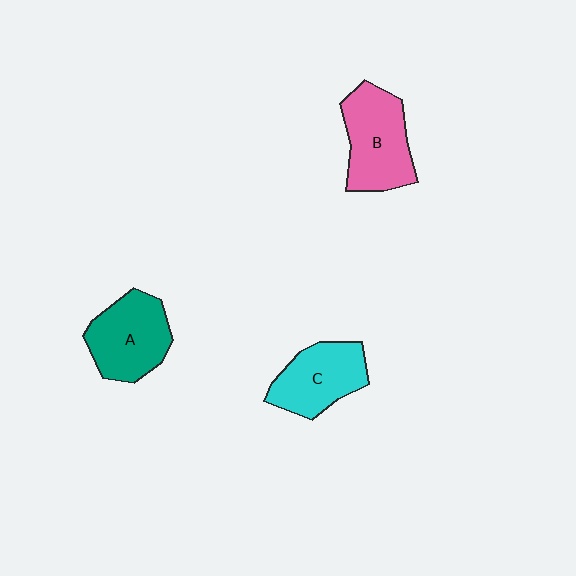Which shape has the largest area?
Shape B (pink).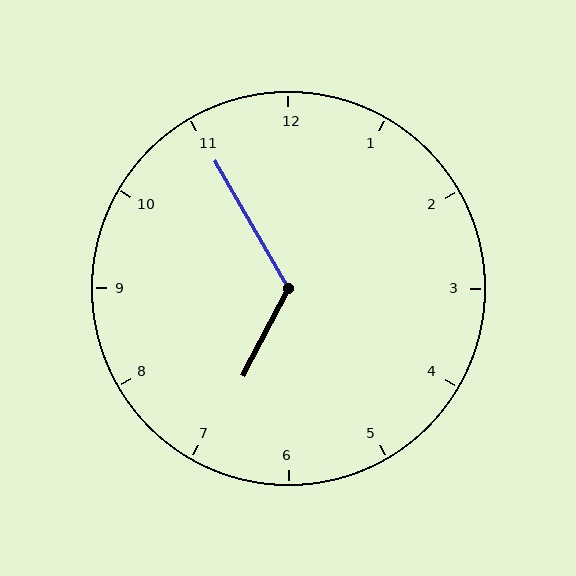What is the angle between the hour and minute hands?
Approximately 122 degrees.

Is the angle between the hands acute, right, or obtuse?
It is obtuse.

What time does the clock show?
6:55.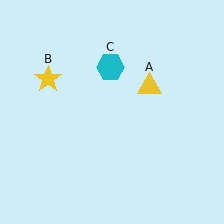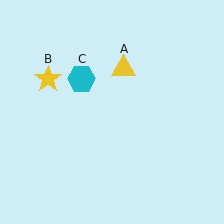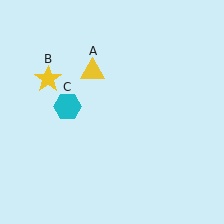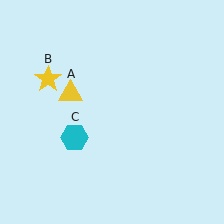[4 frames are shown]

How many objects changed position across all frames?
2 objects changed position: yellow triangle (object A), cyan hexagon (object C).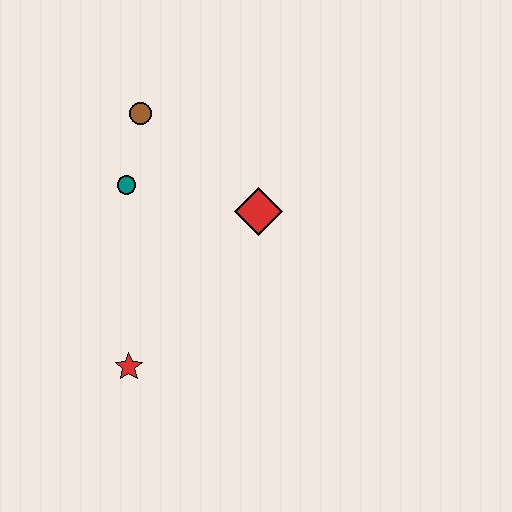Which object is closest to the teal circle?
The brown circle is closest to the teal circle.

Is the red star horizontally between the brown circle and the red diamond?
No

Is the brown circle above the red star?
Yes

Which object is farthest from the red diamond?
The red star is farthest from the red diamond.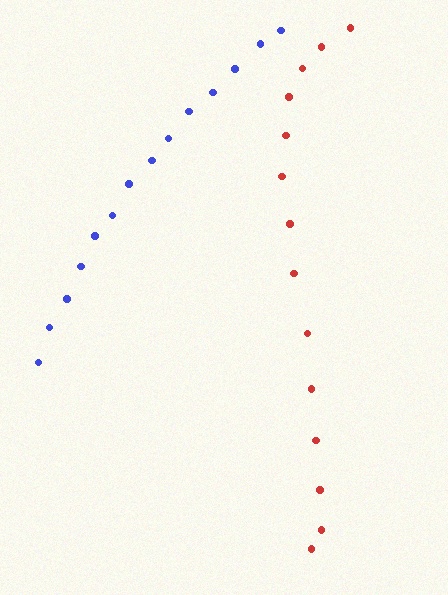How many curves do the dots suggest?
There are 2 distinct paths.